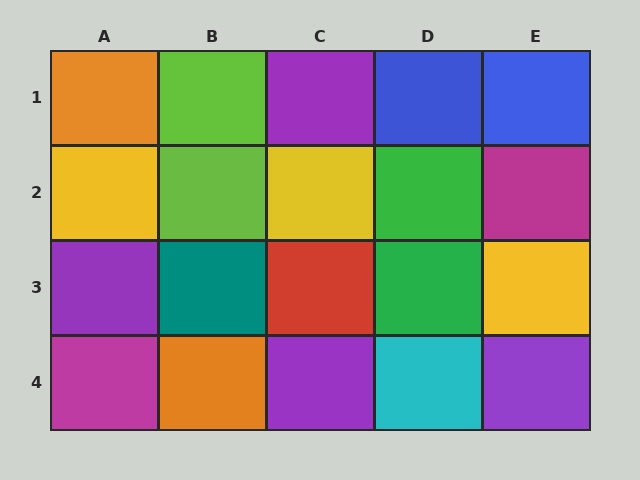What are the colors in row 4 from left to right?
Magenta, orange, purple, cyan, purple.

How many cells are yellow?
3 cells are yellow.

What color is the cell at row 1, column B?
Lime.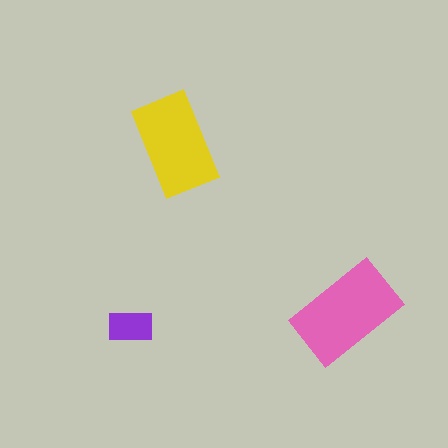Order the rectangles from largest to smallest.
the pink one, the yellow one, the purple one.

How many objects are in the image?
There are 3 objects in the image.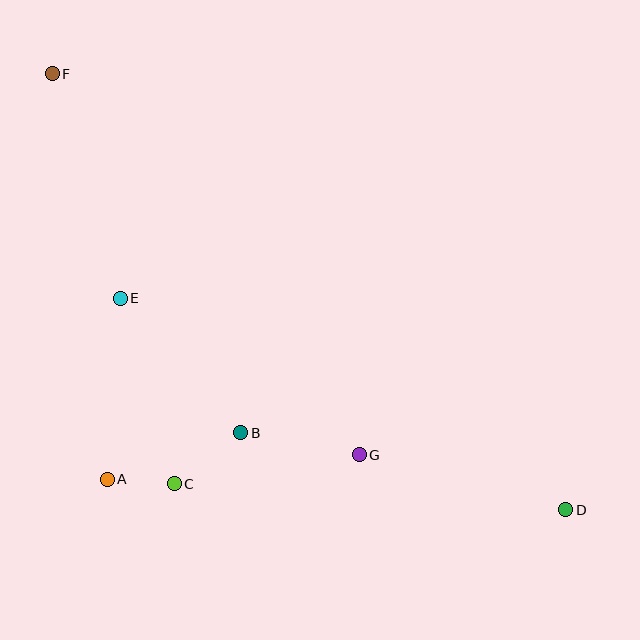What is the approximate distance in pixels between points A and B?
The distance between A and B is approximately 141 pixels.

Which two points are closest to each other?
Points A and C are closest to each other.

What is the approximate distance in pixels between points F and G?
The distance between F and G is approximately 489 pixels.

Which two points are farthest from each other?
Points D and F are farthest from each other.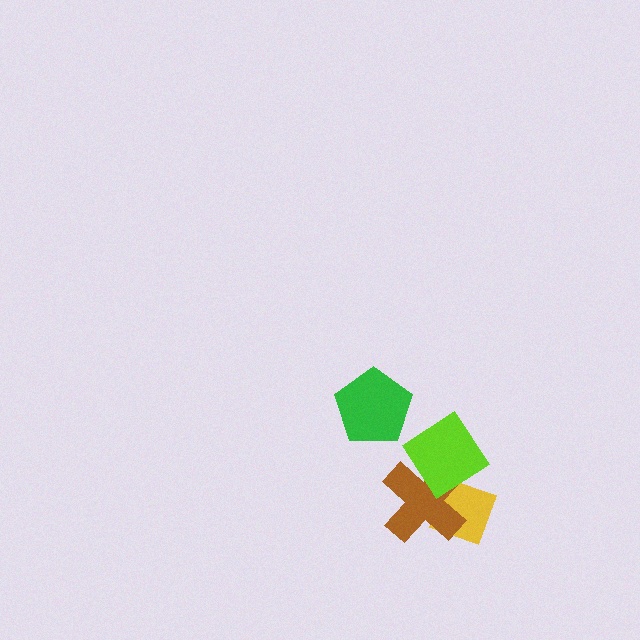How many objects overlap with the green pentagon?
0 objects overlap with the green pentagon.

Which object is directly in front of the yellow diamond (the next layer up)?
The brown cross is directly in front of the yellow diamond.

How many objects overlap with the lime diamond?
2 objects overlap with the lime diamond.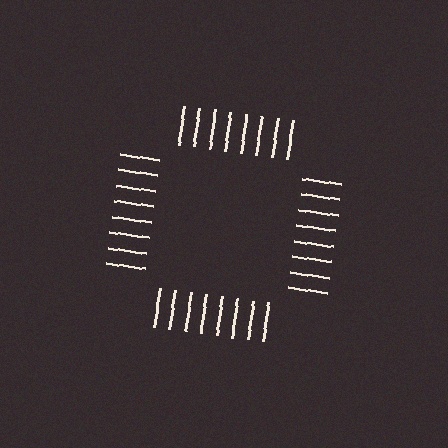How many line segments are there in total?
32 — 8 along each of the 4 edges.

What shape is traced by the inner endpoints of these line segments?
An illusory square — the line segments terminate on its edges but no continuous stroke is drawn.